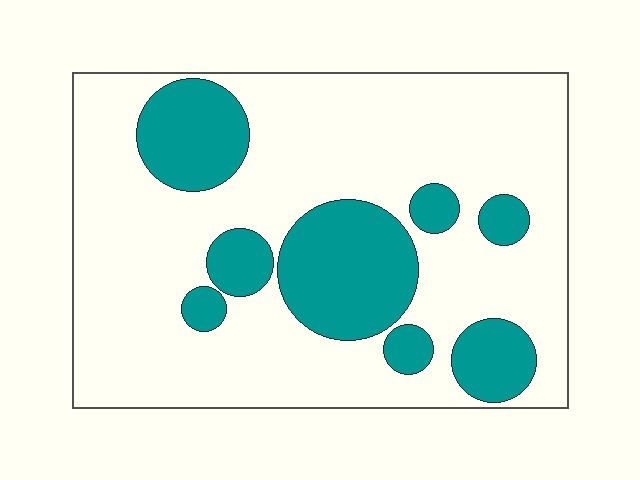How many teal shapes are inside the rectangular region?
8.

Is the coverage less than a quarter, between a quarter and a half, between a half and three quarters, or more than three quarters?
Between a quarter and a half.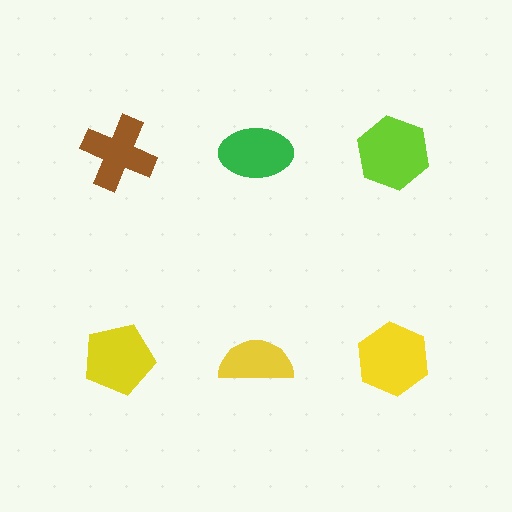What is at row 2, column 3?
A yellow hexagon.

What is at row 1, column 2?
A green ellipse.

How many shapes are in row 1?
3 shapes.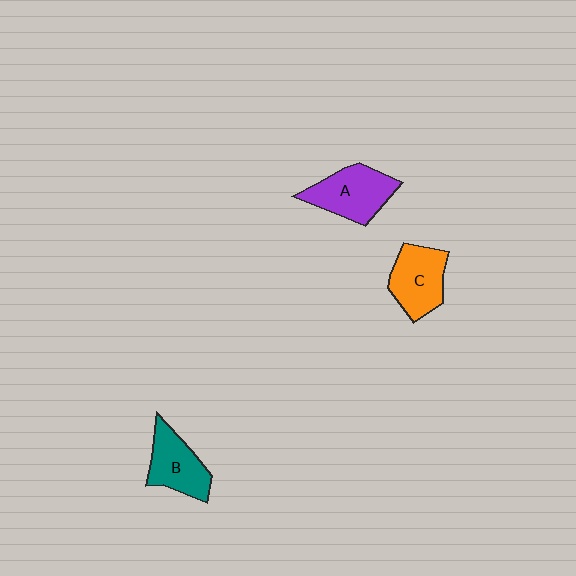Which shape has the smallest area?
Shape B (teal).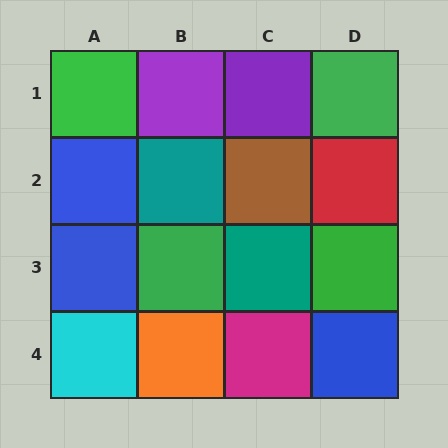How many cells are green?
4 cells are green.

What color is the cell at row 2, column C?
Brown.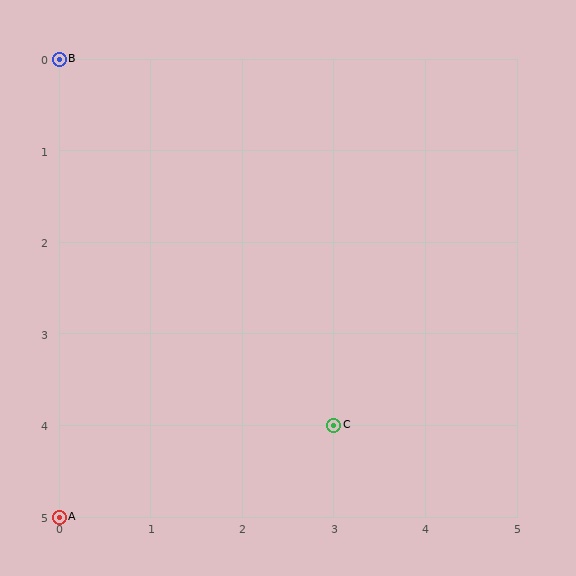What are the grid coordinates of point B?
Point B is at grid coordinates (0, 0).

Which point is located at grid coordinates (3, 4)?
Point C is at (3, 4).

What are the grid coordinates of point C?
Point C is at grid coordinates (3, 4).